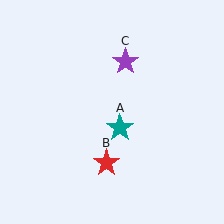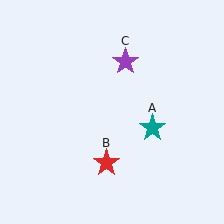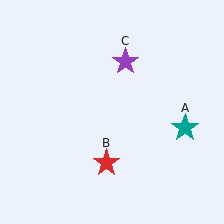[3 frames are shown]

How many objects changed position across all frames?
1 object changed position: teal star (object A).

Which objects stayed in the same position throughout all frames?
Red star (object B) and purple star (object C) remained stationary.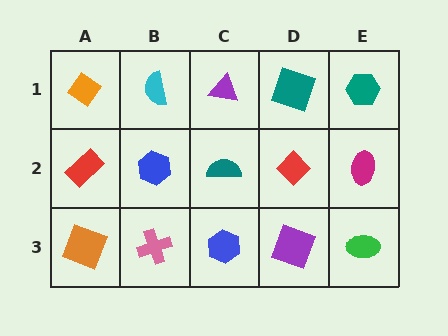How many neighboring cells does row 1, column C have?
3.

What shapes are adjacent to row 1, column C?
A teal semicircle (row 2, column C), a cyan semicircle (row 1, column B), a teal square (row 1, column D).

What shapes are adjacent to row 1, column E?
A magenta ellipse (row 2, column E), a teal square (row 1, column D).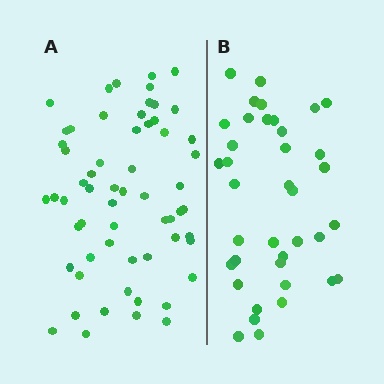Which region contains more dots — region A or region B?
Region A (the left region) has more dots.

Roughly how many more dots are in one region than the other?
Region A has approximately 20 more dots than region B.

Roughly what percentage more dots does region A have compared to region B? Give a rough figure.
About 60% more.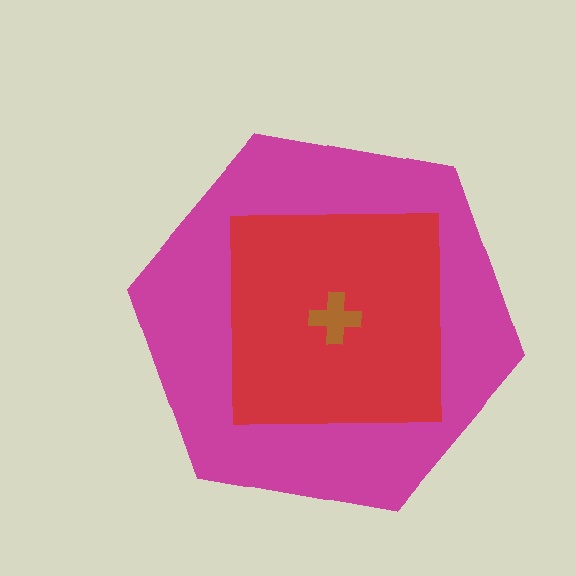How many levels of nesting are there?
3.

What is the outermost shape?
The magenta hexagon.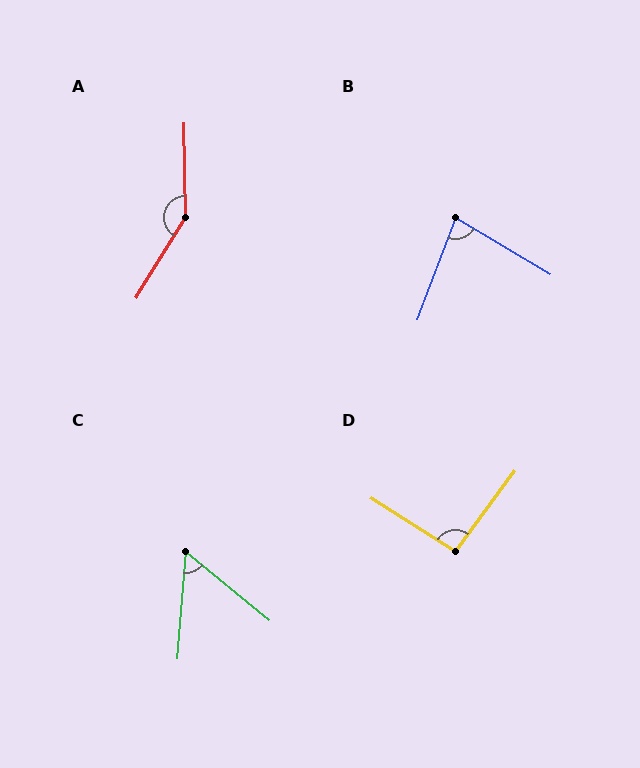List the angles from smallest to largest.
C (55°), B (80°), D (94°), A (147°).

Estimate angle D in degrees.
Approximately 94 degrees.